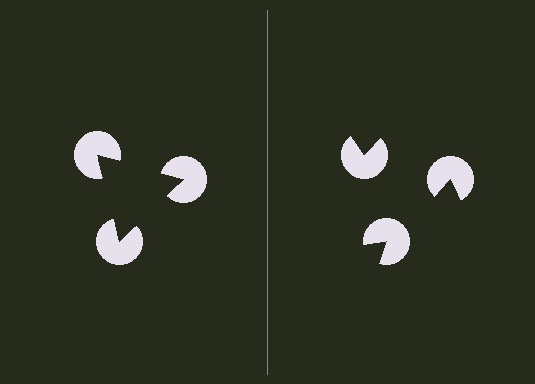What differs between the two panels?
The pac-man discs are positioned identically on both sides; only the wedge orientations differ. On the left they align to a triangle; on the right they are misaligned.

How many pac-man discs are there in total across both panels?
6 — 3 on each side.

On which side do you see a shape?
An illusory triangle appears on the left side. On the right side the wedge cuts are rotated, so no coherent shape forms.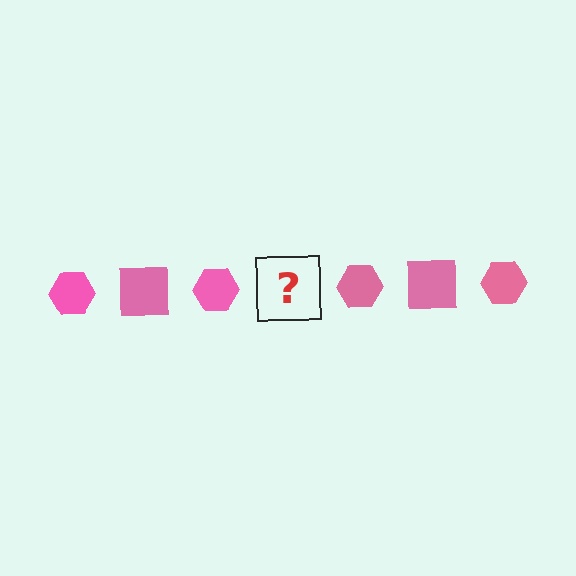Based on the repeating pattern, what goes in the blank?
The blank should be a pink square.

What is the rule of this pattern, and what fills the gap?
The rule is that the pattern cycles through hexagon, square shapes in pink. The gap should be filled with a pink square.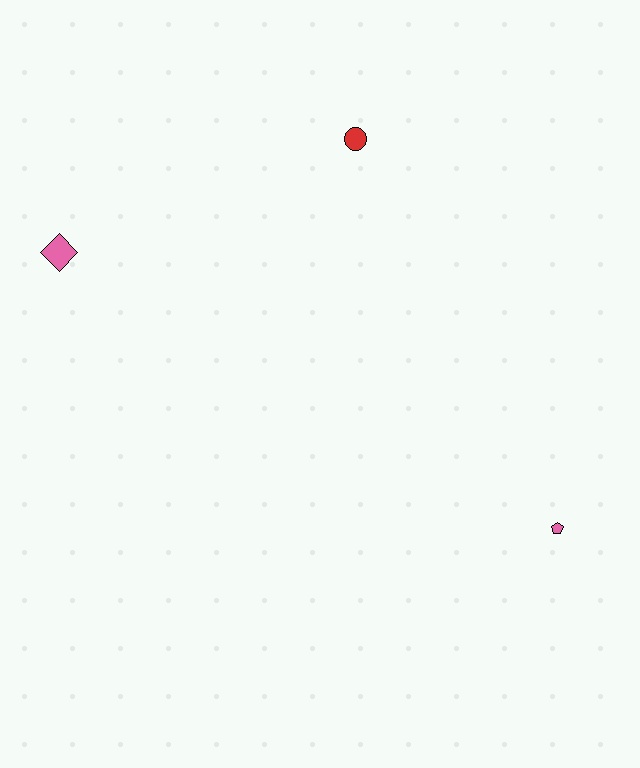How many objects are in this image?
There are 3 objects.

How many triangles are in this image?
There are no triangles.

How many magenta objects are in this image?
There are no magenta objects.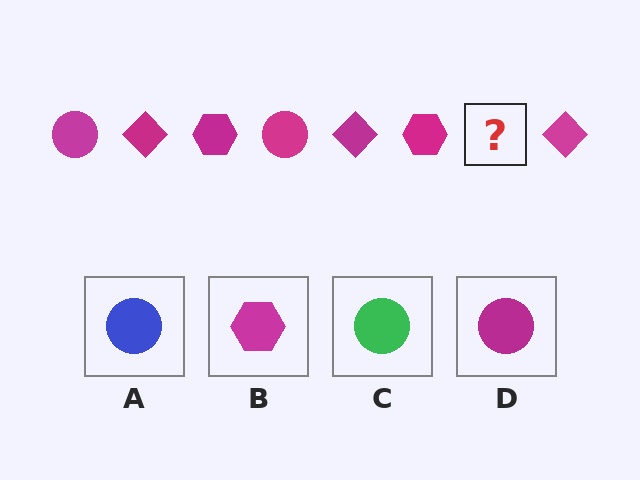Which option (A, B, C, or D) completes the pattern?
D.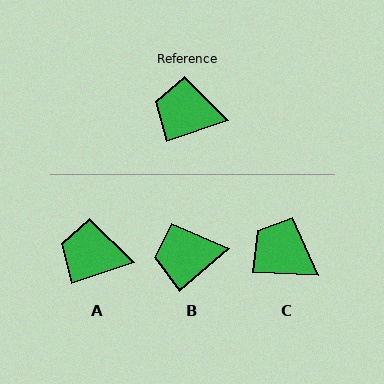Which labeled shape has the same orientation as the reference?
A.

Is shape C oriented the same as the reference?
No, it is off by about 22 degrees.